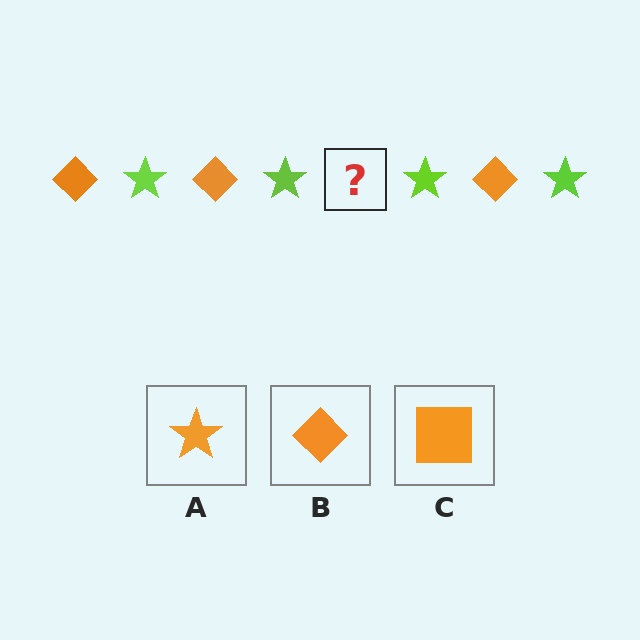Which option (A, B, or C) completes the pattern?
B.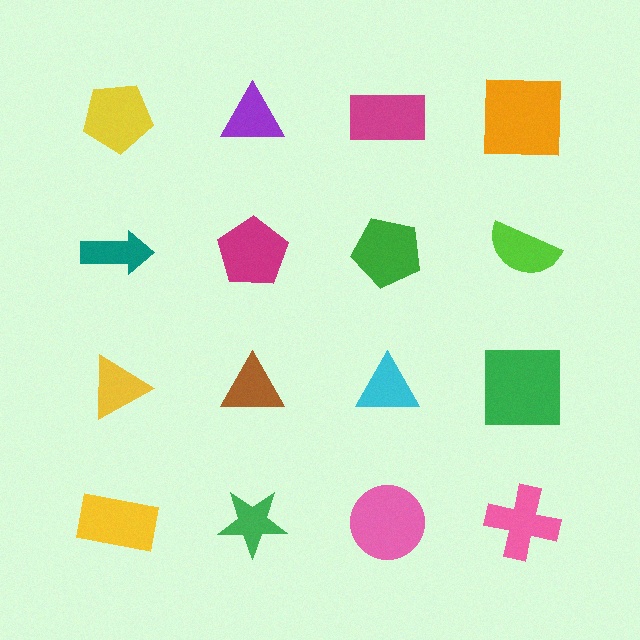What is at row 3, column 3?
A cyan triangle.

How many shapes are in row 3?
4 shapes.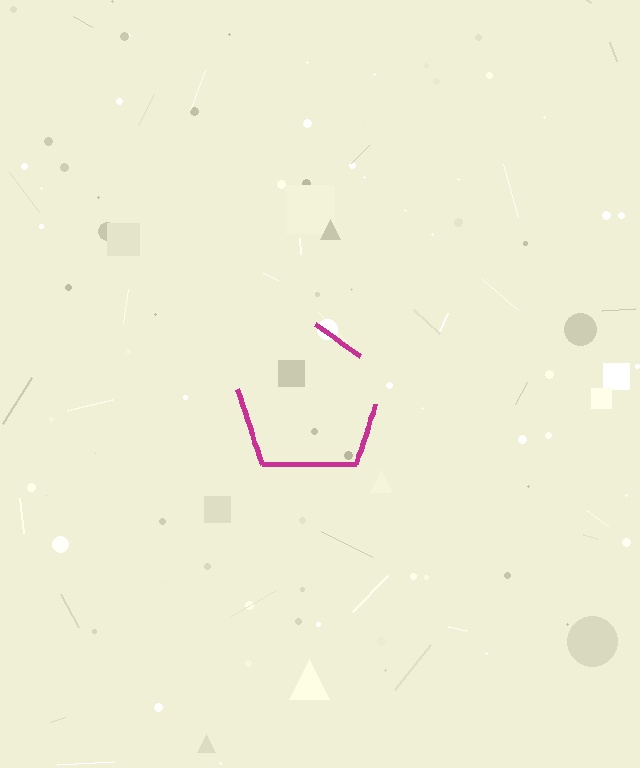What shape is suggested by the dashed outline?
The dashed outline suggests a pentagon.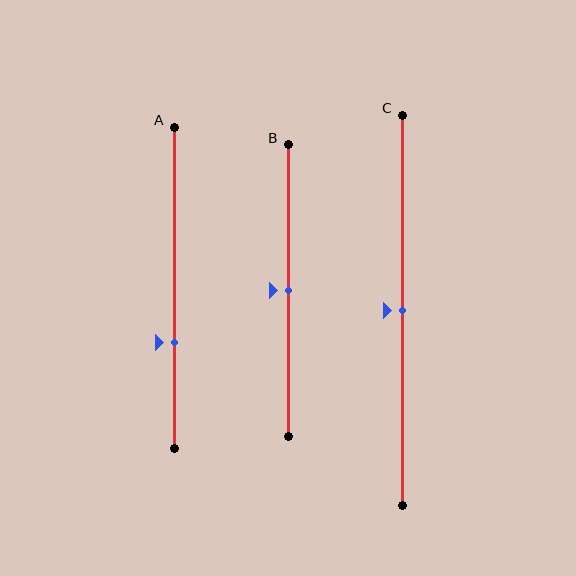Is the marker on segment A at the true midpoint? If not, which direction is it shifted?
No, the marker on segment A is shifted downward by about 17% of the segment length.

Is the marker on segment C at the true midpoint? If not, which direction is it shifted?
Yes, the marker on segment C is at the true midpoint.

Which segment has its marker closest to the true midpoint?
Segment B has its marker closest to the true midpoint.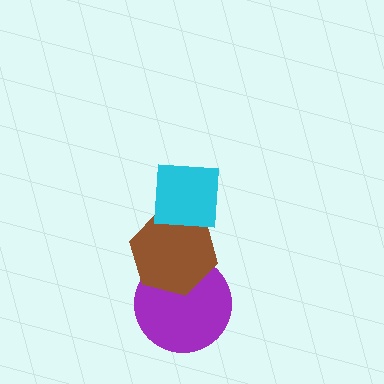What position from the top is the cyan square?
The cyan square is 1st from the top.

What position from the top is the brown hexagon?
The brown hexagon is 2nd from the top.